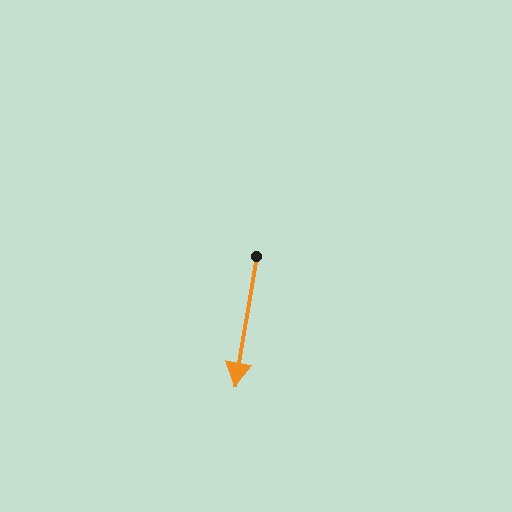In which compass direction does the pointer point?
South.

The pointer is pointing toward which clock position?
Roughly 6 o'clock.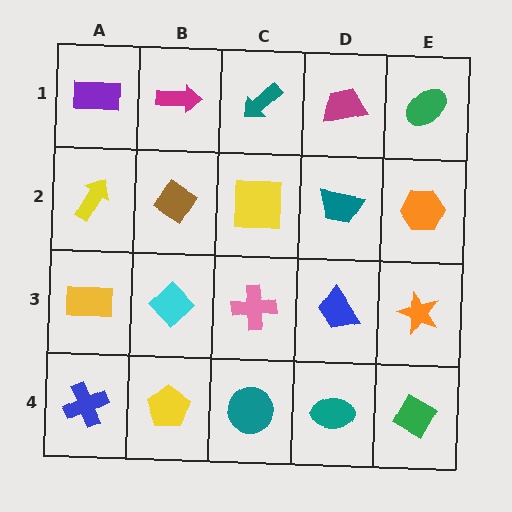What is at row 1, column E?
A green ellipse.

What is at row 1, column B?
A magenta arrow.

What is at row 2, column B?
A brown diamond.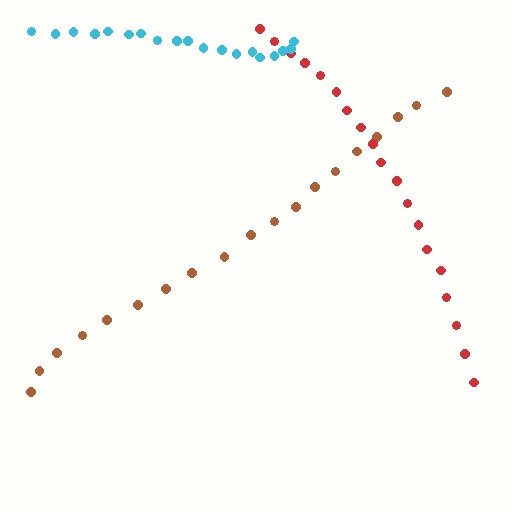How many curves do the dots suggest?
There are 3 distinct paths.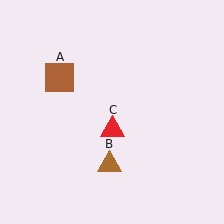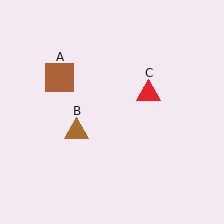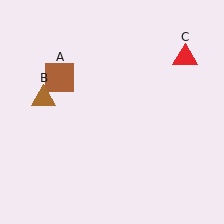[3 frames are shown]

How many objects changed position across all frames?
2 objects changed position: brown triangle (object B), red triangle (object C).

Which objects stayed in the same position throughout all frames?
Brown square (object A) remained stationary.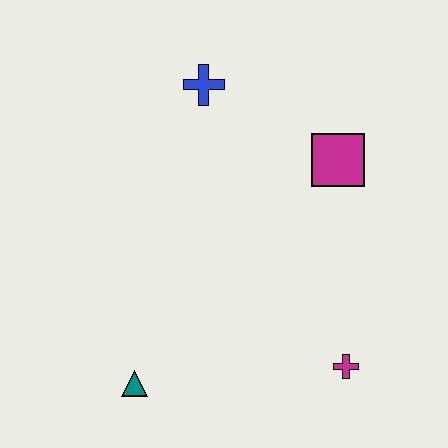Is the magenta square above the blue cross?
No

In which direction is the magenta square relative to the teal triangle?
The magenta square is above the teal triangle.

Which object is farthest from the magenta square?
The teal triangle is farthest from the magenta square.